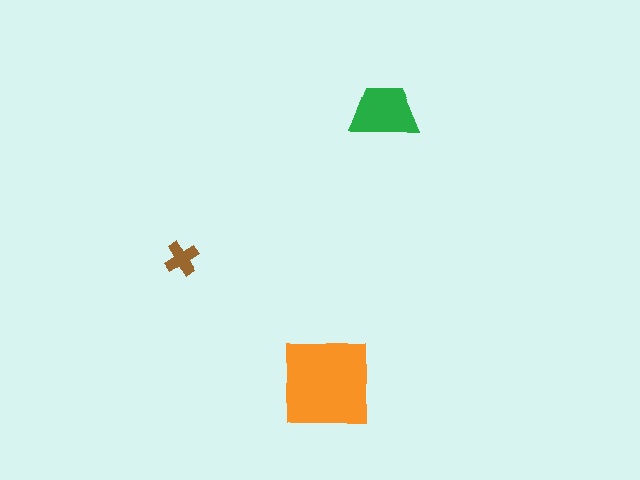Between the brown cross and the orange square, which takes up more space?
The orange square.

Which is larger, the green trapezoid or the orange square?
The orange square.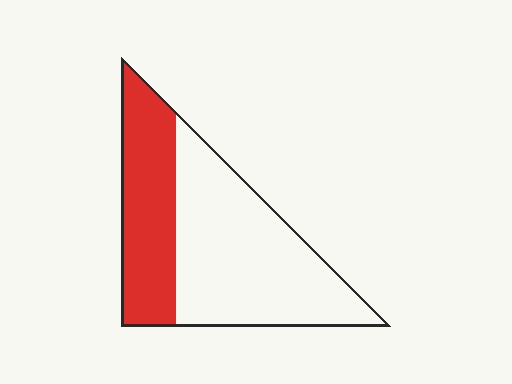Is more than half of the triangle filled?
No.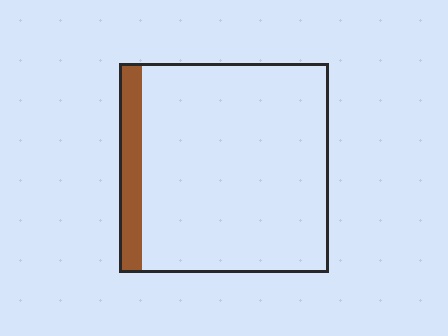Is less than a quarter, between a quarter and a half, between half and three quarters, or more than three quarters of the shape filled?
Less than a quarter.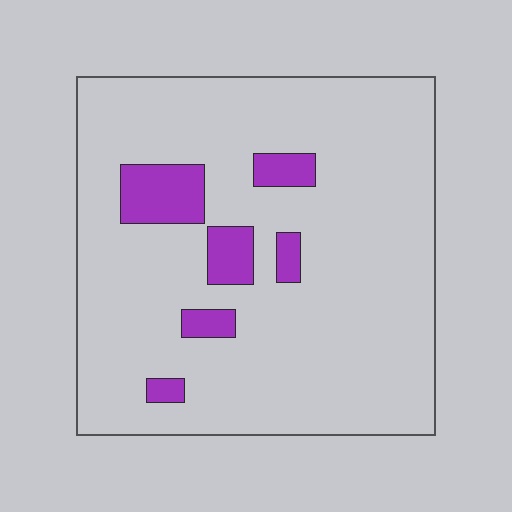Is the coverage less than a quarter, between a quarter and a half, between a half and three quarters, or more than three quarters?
Less than a quarter.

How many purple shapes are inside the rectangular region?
6.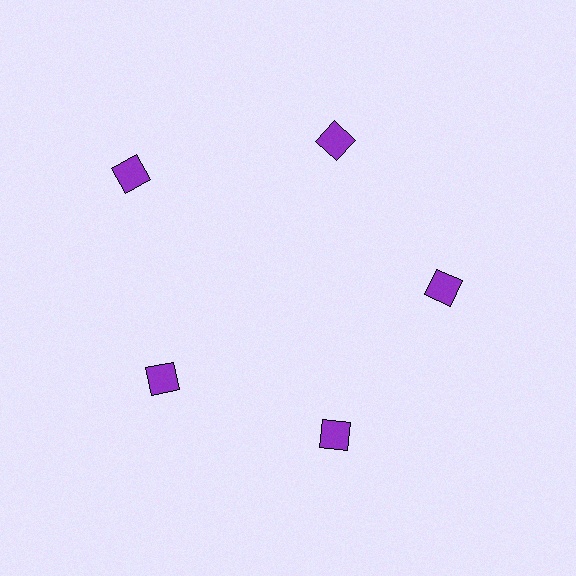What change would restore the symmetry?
The symmetry would be restored by moving it inward, back onto the ring so that all 5 squares sit at equal angles and equal distance from the center.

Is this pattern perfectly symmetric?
No. The 5 purple squares are arranged in a ring, but one element near the 10 o'clock position is pushed outward from the center, breaking the 5-fold rotational symmetry.